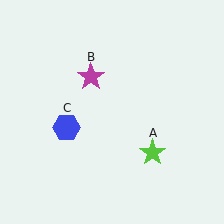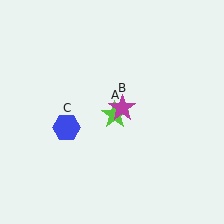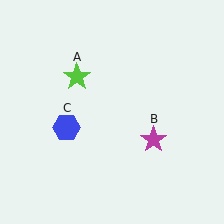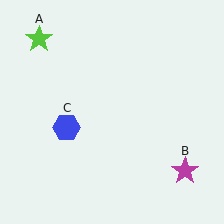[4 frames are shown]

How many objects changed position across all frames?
2 objects changed position: lime star (object A), magenta star (object B).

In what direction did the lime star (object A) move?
The lime star (object A) moved up and to the left.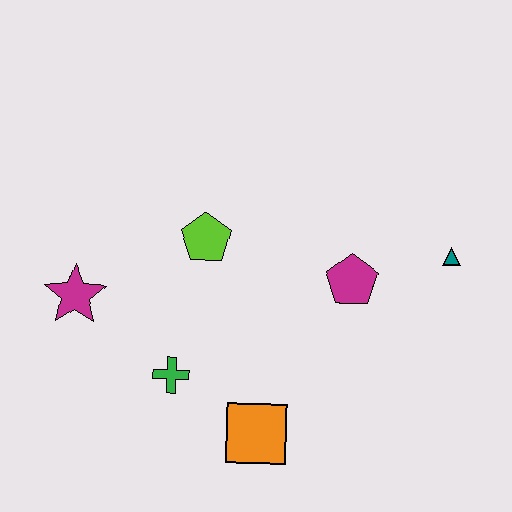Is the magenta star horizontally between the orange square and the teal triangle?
No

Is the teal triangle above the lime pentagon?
No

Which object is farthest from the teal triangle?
The magenta star is farthest from the teal triangle.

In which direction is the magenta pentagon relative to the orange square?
The magenta pentagon is above the orange square.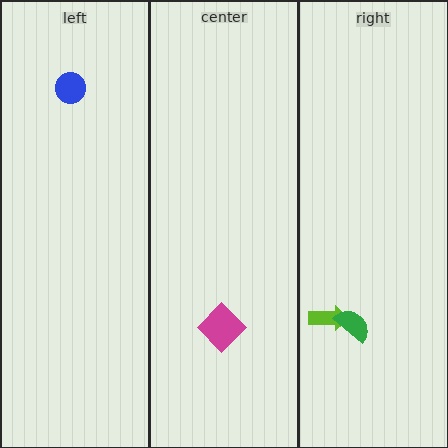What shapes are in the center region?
The magenta diamond.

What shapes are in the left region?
The blue circle.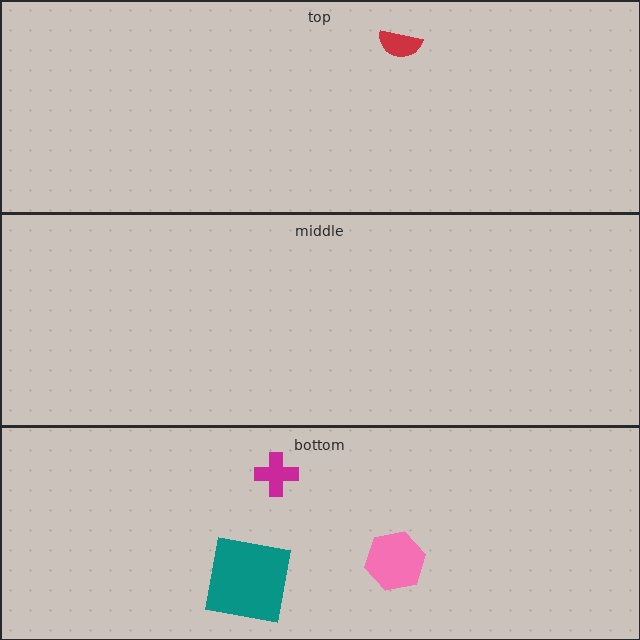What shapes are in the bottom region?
The magenta cross, the pink hexagon, the teal square.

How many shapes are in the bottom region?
3.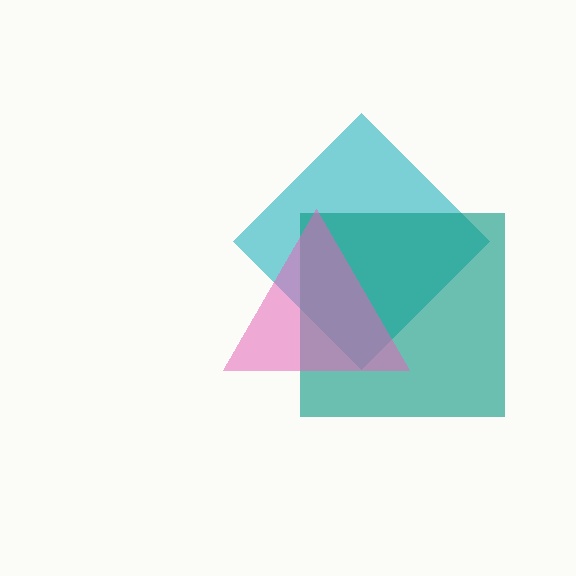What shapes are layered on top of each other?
The layered shapes are: a cyan diamond, a teal square, a pink triangle.